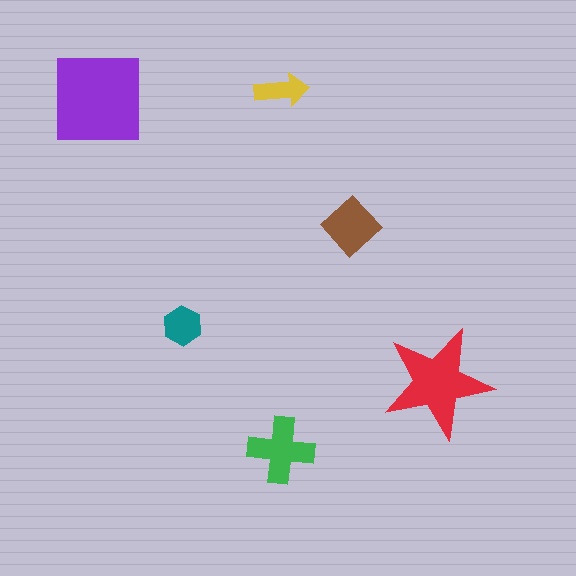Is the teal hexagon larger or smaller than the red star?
Smaller.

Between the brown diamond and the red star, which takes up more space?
The red star.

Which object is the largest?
The purple square.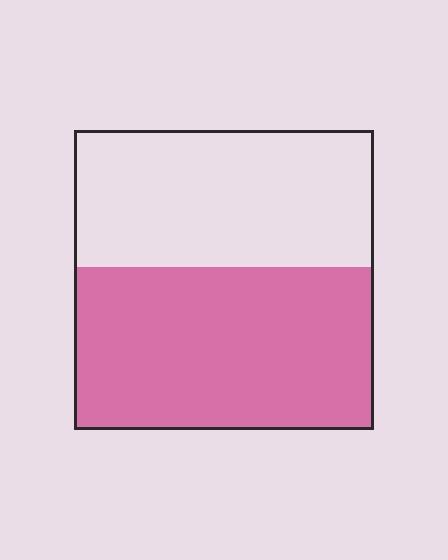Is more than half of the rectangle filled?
Yes.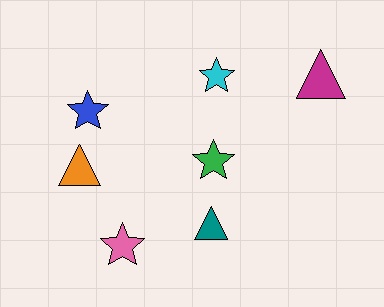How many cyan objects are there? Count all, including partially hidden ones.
There is 1 cyan object.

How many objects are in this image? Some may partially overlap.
There are 7 objects.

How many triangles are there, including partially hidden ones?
There are 3 triangles.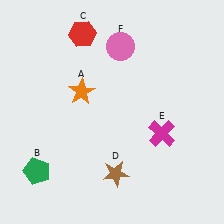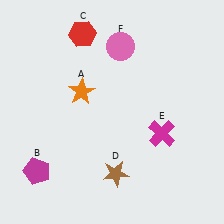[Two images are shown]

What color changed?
The pentagon (B) changed from green in Image 1 to magenta in Image 2.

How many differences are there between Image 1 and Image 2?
There is 1 difference between the two images.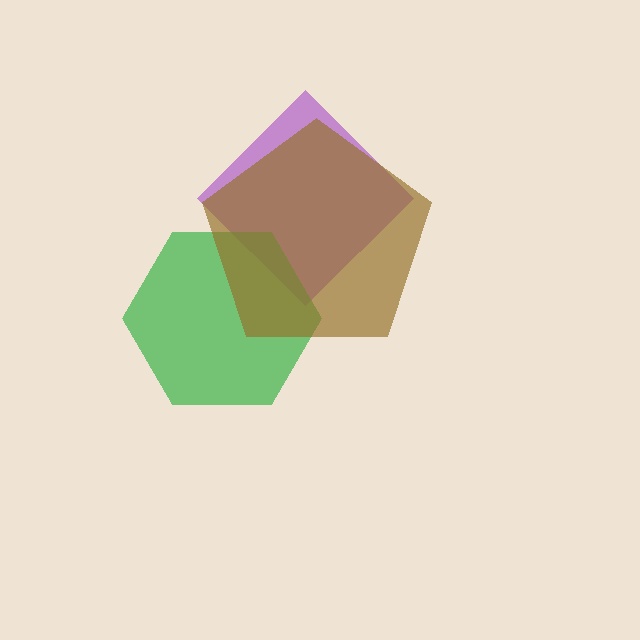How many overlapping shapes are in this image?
There are 3 overlapping shapes in the image.